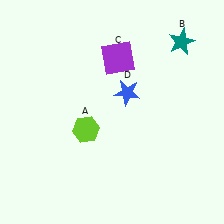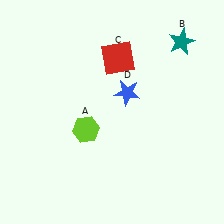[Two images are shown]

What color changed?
The square (C) changed from purple in Image 1 to red in Image 2.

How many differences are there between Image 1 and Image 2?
There is 1 difference between the two images.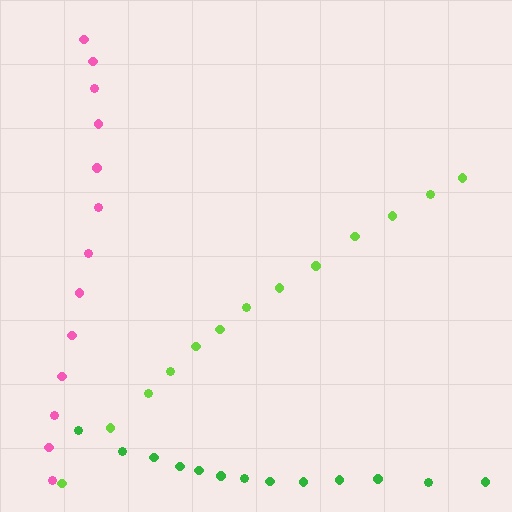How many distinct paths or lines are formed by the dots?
There are 3 distinct paths.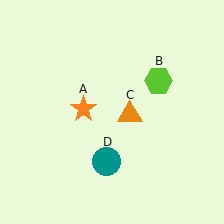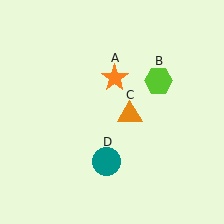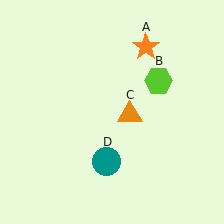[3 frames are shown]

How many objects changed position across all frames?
1 object changed position: orange star (object A).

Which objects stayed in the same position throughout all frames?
Lime hexagon (object B) and orange triangle (object C) and teal circle (object D) remained stationary.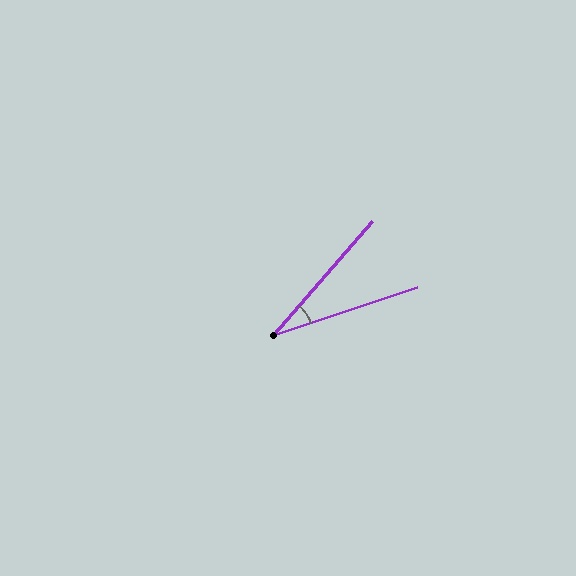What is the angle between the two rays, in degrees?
Approximately 31 degrees.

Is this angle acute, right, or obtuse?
It is acute.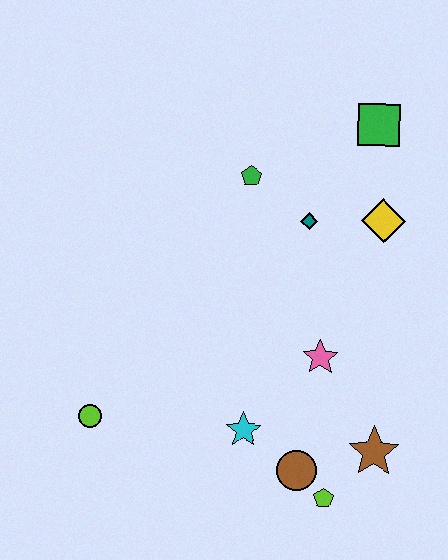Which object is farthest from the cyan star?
The green square is farthest from the cyan star.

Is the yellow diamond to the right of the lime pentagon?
Yes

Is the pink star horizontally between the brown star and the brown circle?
Yes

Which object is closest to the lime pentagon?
The brown circle is closest to the lime pentagon.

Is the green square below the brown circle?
No